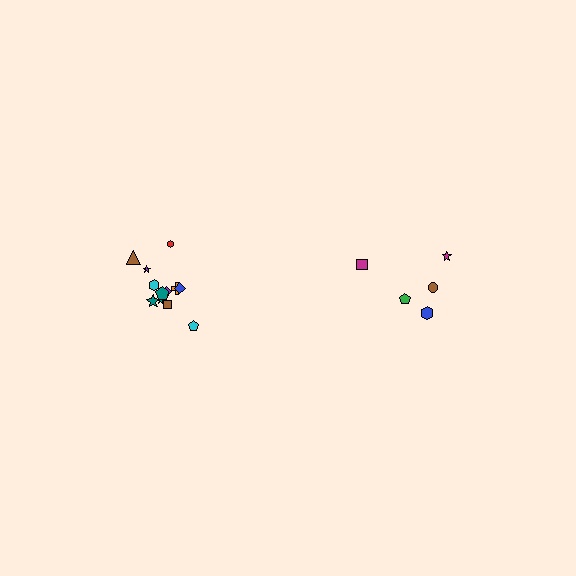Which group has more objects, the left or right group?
The left group.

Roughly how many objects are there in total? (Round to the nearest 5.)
Roughly 15 objects in total.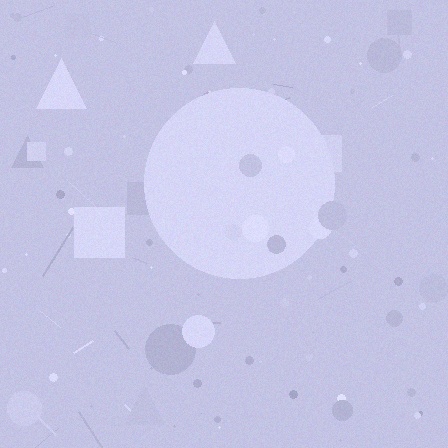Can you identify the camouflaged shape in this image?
The camouflaged shape is a circle.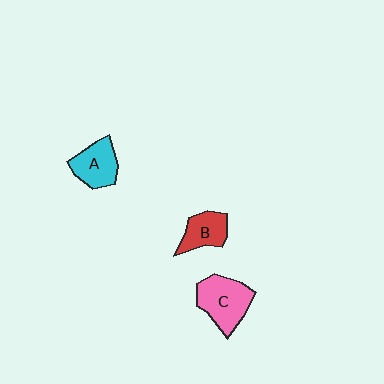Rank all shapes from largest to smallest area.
From largest to smallest: C (pink), A (cyan), B (red).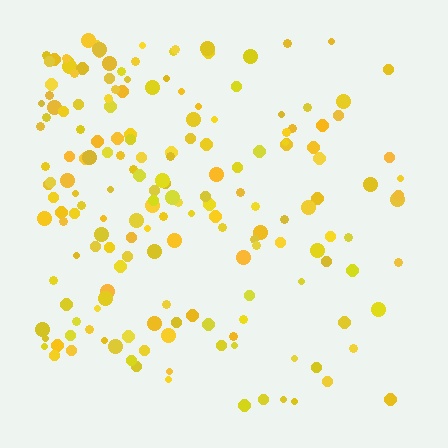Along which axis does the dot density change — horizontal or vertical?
Horizontal.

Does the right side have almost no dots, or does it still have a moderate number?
Still a moderate number, just noticeably fewer than the left.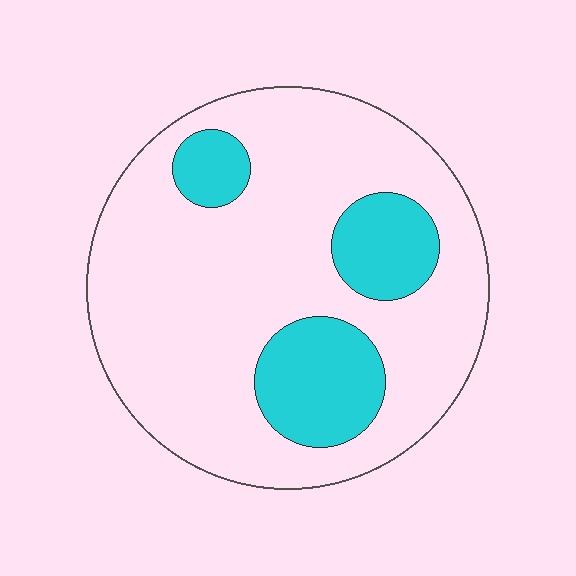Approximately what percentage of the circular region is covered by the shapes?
Approximately 20%.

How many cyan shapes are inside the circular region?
3.